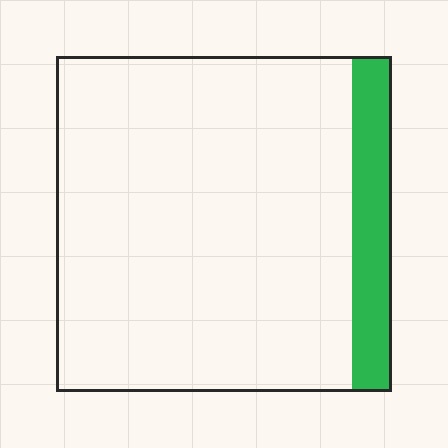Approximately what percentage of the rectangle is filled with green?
Approximately 10%.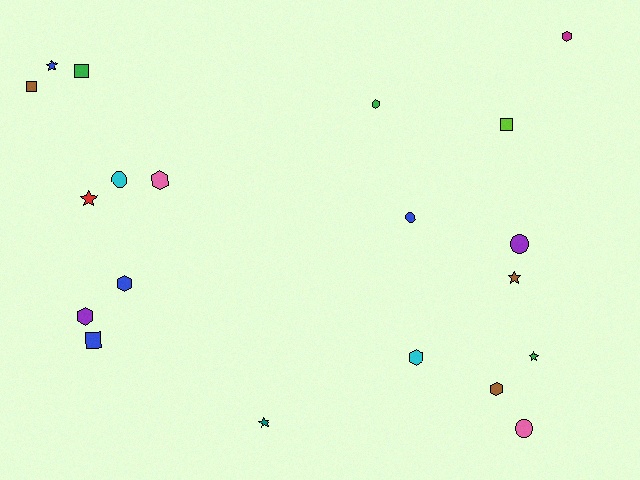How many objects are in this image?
There are 20 objects.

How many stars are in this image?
There are 5 stars.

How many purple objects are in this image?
There are 2 purple objects.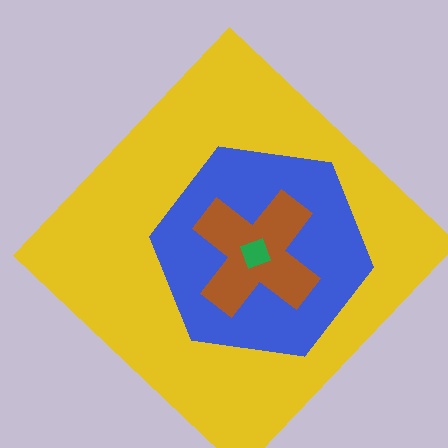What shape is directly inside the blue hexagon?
The brown cross.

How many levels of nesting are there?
4.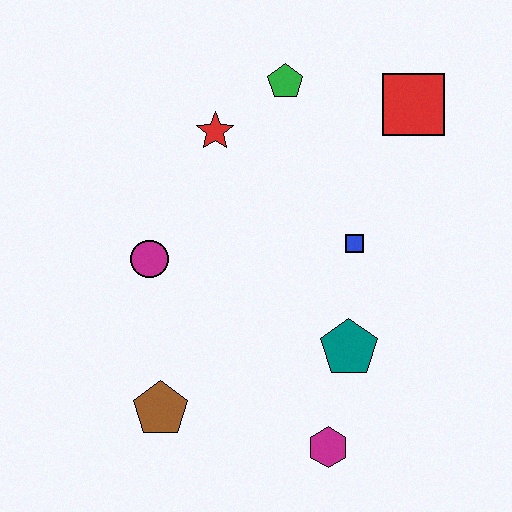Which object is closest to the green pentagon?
The red star is closest to the green pentagon.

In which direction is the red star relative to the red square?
The red star is to the left of the red square.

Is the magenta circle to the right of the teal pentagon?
No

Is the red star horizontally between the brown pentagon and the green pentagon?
Yes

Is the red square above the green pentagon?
No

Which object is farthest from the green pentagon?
The magenta hexagon is farthest from the green pentagon.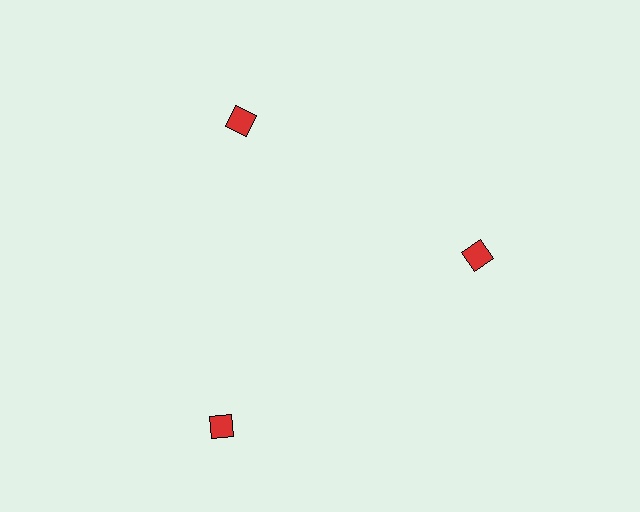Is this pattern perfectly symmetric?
No. The 3 red diamonds are arranged in a ring, but one element near the 7 o'clock position is pushed outward from the center, breaking the 3-fold rotational symmetry.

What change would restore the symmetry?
The symmetry would be restored by moving it inward, back onto the ring so that all 3 diamonds sit at equal angles and equal distance from the center.